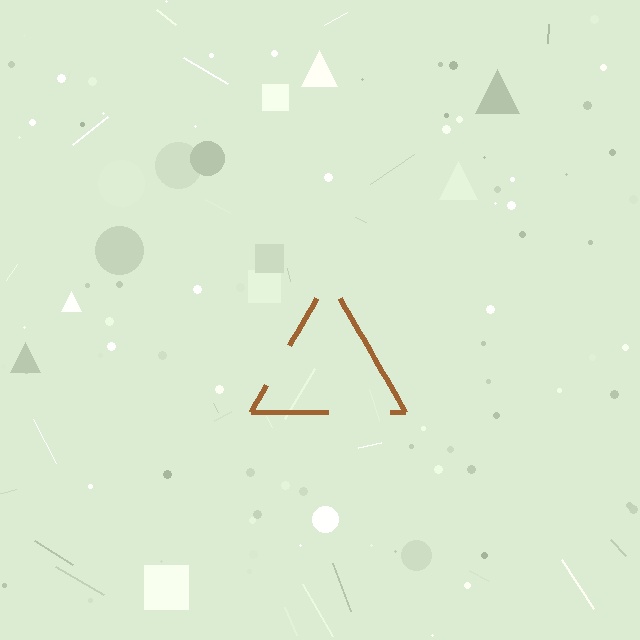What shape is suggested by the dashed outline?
The dashed outline suggests a triangle.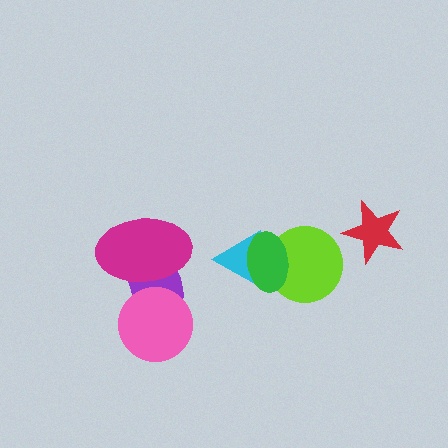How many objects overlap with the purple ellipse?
2 objects overlap with the purple ellipse.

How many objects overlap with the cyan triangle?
2 objects overlap with the cyan triangle.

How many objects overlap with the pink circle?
2 objects overlap with the pink circle.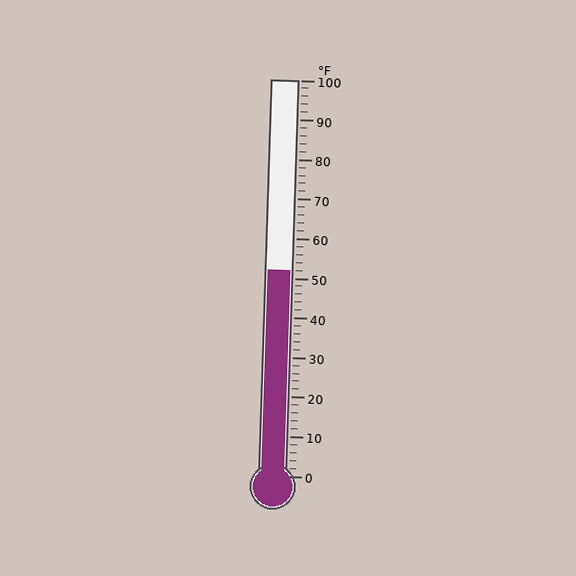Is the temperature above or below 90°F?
The temperature is below 90°F.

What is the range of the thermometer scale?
The thermometer scale ranges from 0°F to 100°F.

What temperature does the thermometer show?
The thermometer shows approximately 52°F.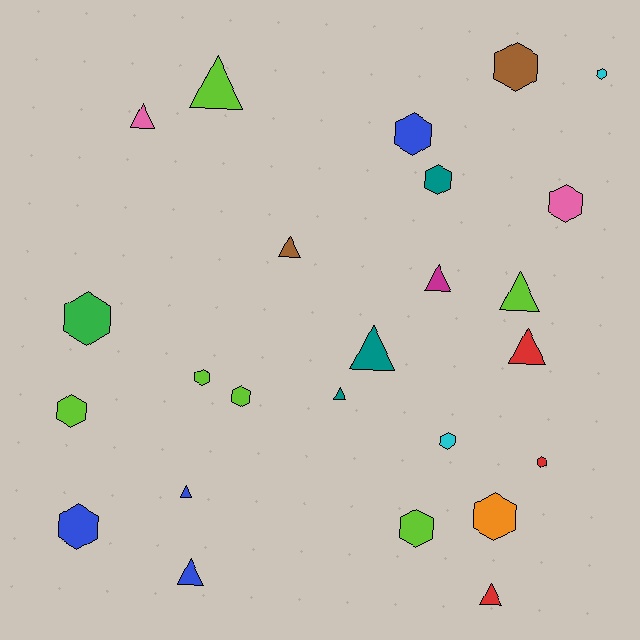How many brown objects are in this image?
There are 2 brown objects.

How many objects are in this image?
There are 25 objects.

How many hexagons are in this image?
There are 14 hexagons.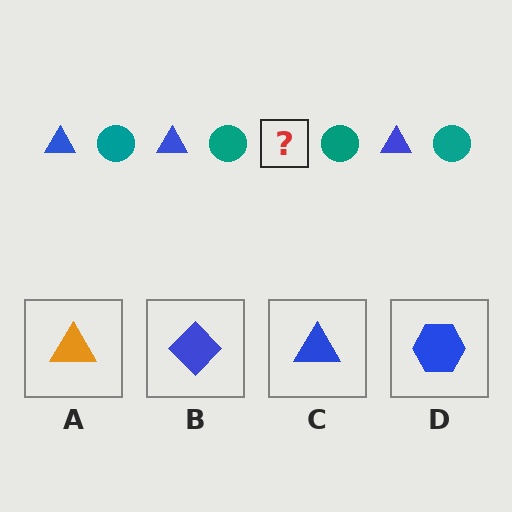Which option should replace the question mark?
Option C.